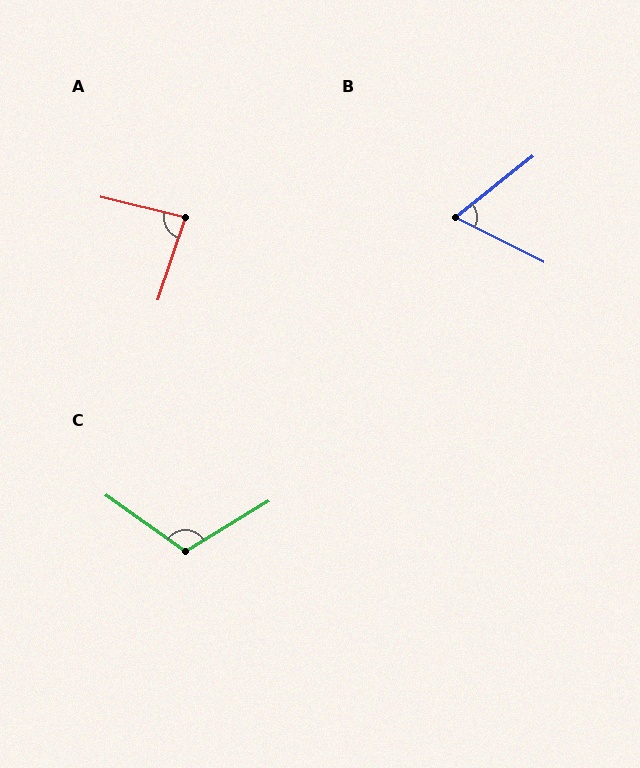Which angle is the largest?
C, at approximately 114 degrees.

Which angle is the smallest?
B, at approximately 65 degrees.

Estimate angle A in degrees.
Approximately 85 degrees.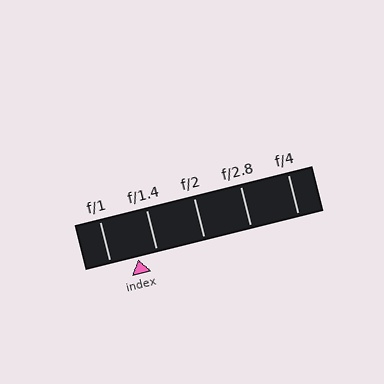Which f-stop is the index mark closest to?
The index mark is closest to f/1.4.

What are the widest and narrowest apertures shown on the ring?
The widest aperture shown is f/1 and the narrowest is f/4.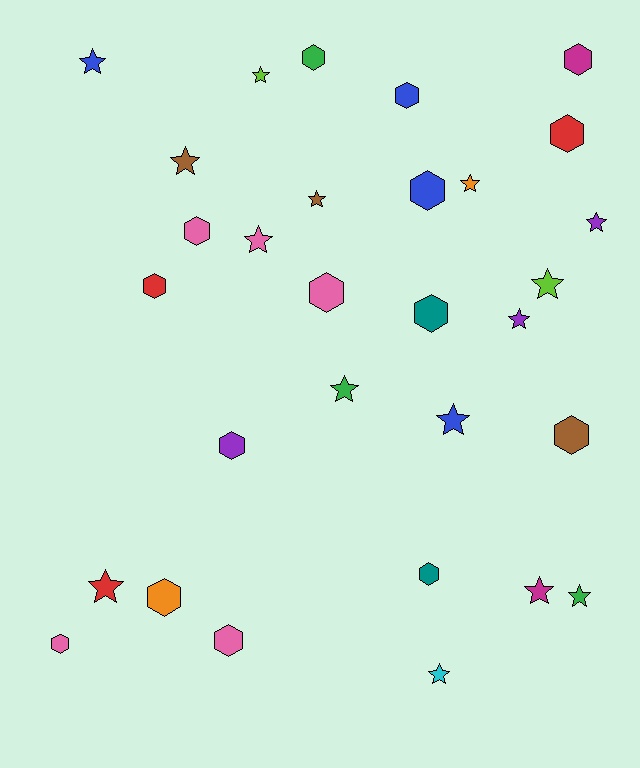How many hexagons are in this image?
There are 15 hexagons.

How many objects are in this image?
There are 30 objects.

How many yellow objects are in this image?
There are no yellow objects.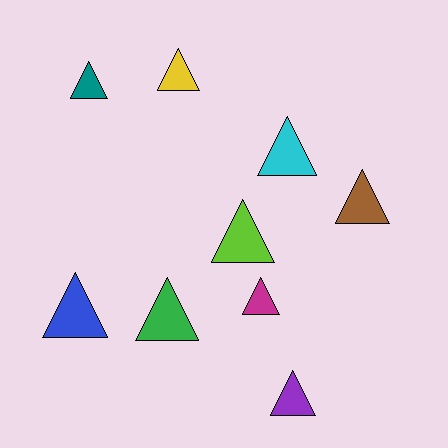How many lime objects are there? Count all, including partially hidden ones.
There is 1 lime object.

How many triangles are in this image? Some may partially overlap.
There are 9 triangles.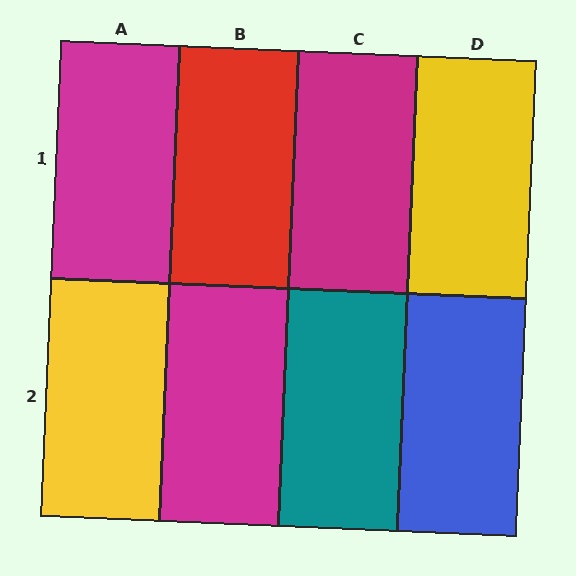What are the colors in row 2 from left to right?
Yellow, magenta, teal, blue.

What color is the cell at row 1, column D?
Yellow.